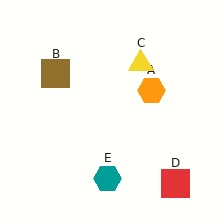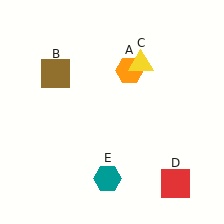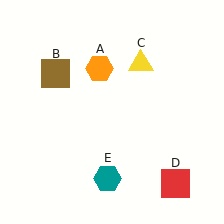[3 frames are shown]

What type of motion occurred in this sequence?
The orange hexagon (object A) rotated counterclockwise around the center of the scene.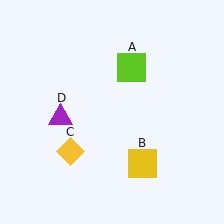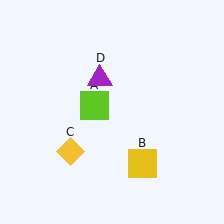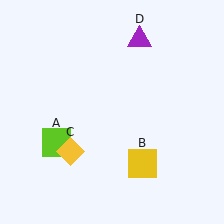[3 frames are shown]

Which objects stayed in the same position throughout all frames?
Yellow square (object B) and yellow diamond (object C) remained stationary.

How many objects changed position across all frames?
2 objects changed position: lime square (object A), purple triangle (object D).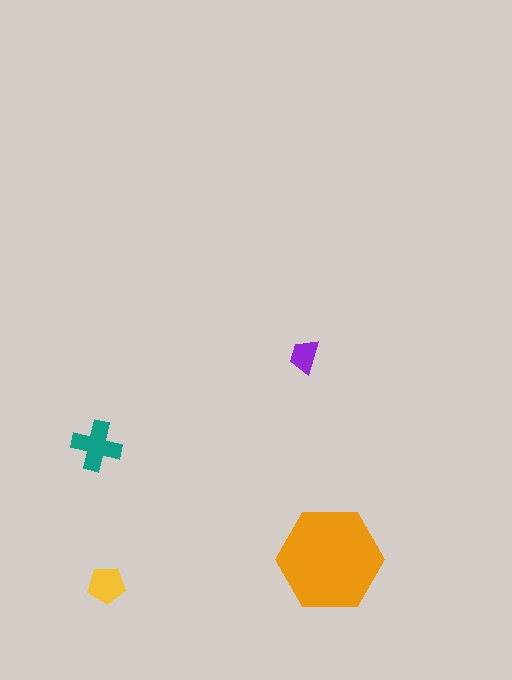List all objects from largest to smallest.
The orange hexagon, the teal cross, the yellow pentagon, the purple trapezoid.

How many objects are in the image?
There are 4 objects in the image.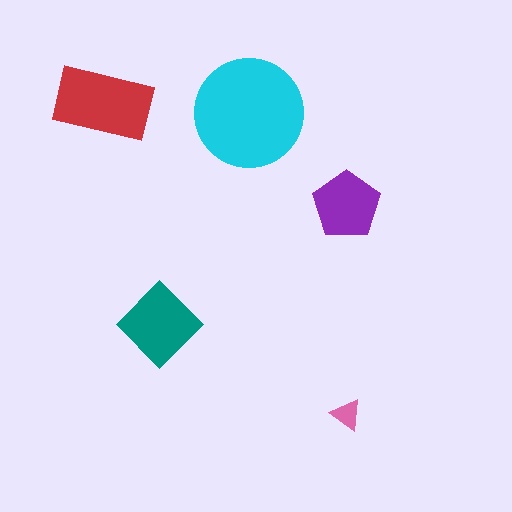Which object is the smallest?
The pink triangle.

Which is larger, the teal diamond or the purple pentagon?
The teal diamond.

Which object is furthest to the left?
The red rectangle is leftmost.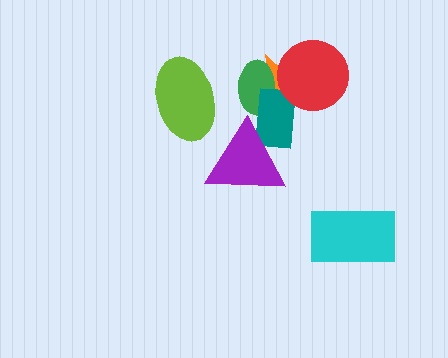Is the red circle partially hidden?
No, no other shape covers it.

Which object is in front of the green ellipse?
The teal rectangle is in front of the green ellipse.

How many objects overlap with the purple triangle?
1 object overlaps with the purple triangle.